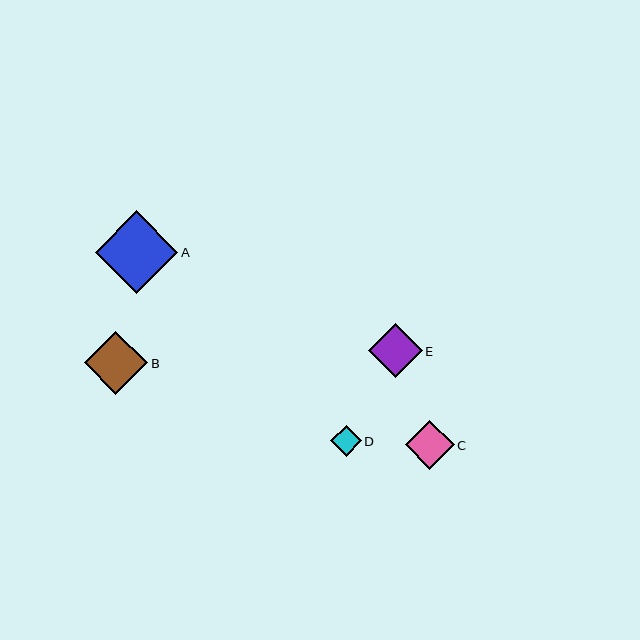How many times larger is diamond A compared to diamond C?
Diamond A is approximately 1.7 times the size of diamond C.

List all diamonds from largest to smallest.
From largest to smallest: A, B, E, C, D.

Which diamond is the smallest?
Diamond D is the smallest with a size of approximately 31 pixels.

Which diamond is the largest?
Diamond A is the largest with a size of approximately 82 pixels.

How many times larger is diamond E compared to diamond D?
Diamond E is approximately 1.8 times the size of diamond D.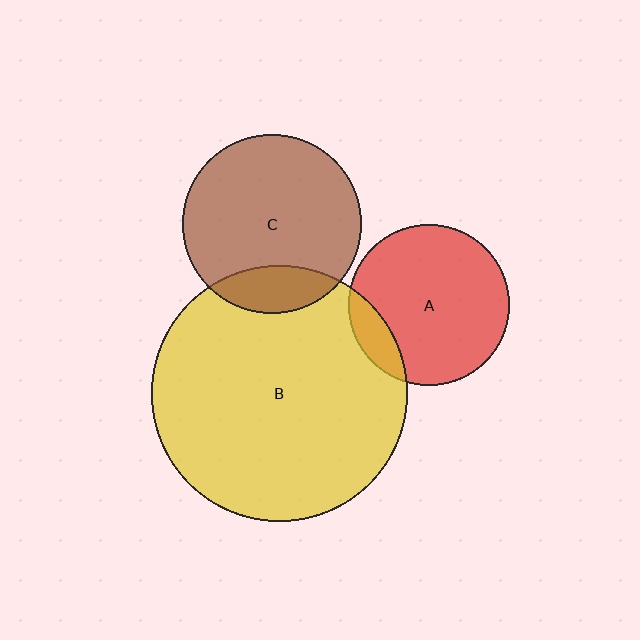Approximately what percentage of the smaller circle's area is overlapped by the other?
Approximately 15%.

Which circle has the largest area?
Circle B (yellow).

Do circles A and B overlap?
Yes.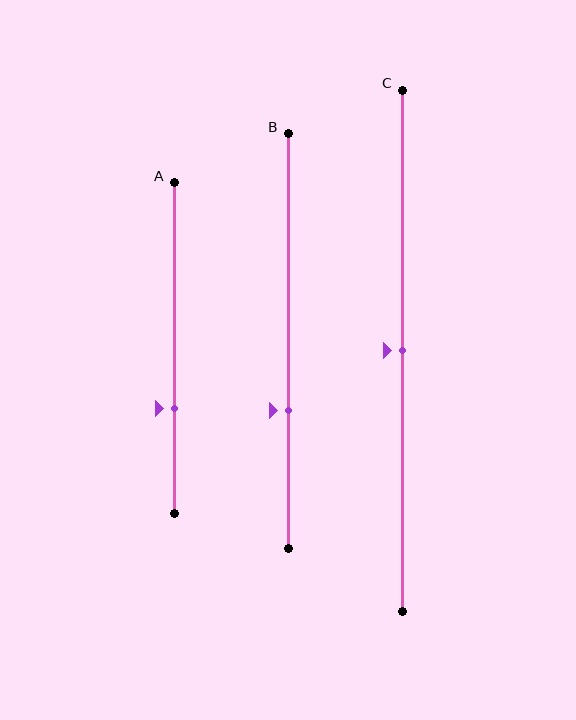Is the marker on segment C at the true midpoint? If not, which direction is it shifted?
Yes, the marker on segment C is at the true midpoint.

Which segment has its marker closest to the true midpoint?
Segment C has its marker closest to the true midpoint.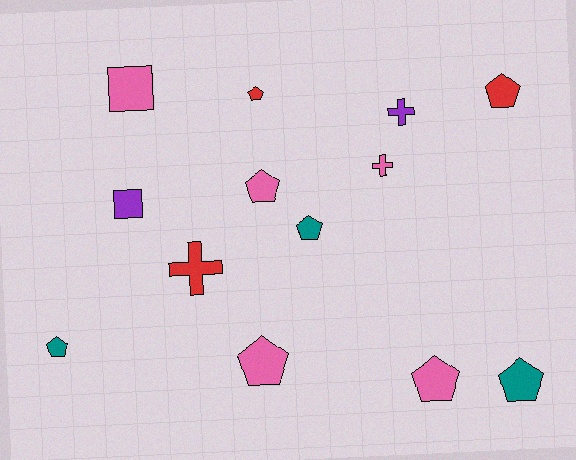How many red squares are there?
There are no red squares.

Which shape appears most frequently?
Pentagon, with 8 objects.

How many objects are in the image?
There are 13 objects.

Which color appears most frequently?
Pink, with 5 objects.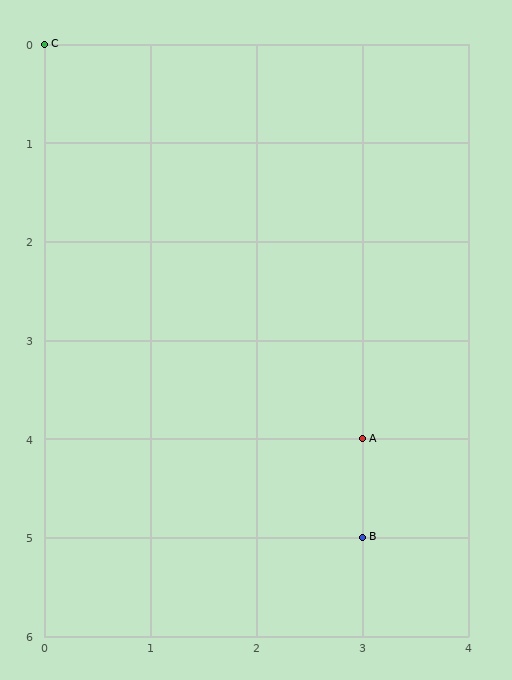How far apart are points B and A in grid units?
Points B and A are 1 row apart.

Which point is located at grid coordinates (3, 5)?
Point B is at (3, 5).